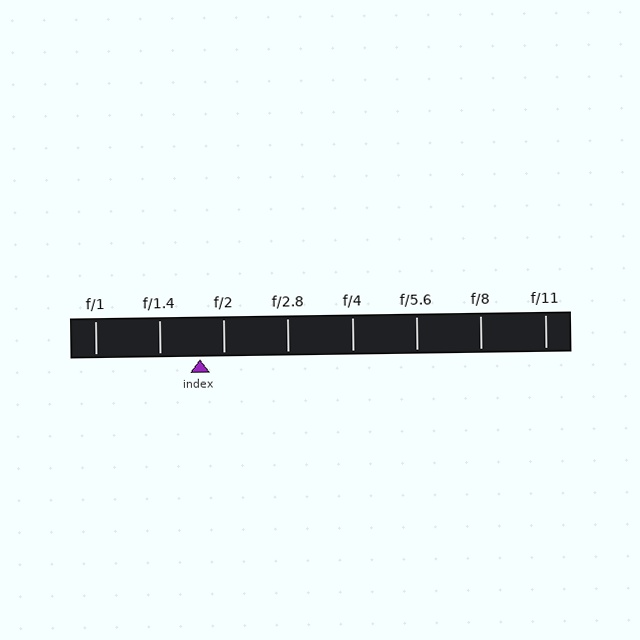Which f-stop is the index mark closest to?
The index mark is closest to f/2.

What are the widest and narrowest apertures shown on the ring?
The widest aperture shown is f/1 and the narrowest is f/11.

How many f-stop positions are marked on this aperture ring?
There are 8 f-stop positions marked.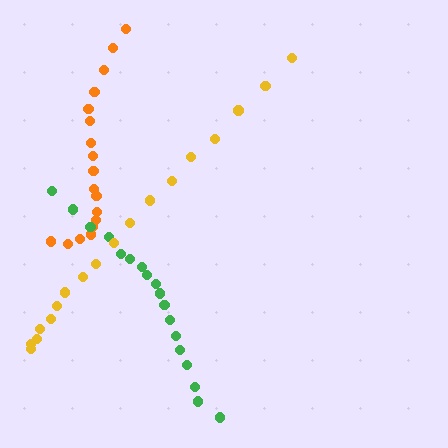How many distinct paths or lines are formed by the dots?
There are 3 distinct paths.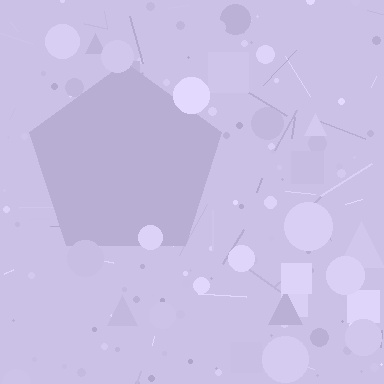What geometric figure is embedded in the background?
A pentagon is embedded in the background.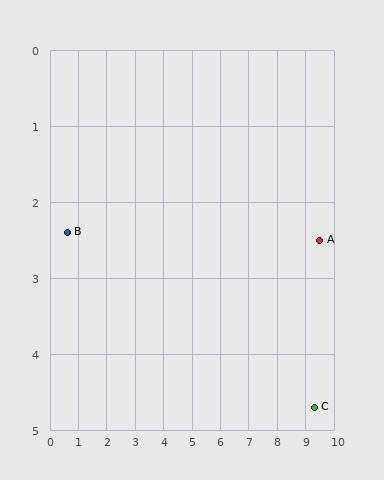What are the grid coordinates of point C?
Point C is at approximately (9.3, 4.7).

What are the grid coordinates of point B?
Point B is at approximately (0.6, 2.4).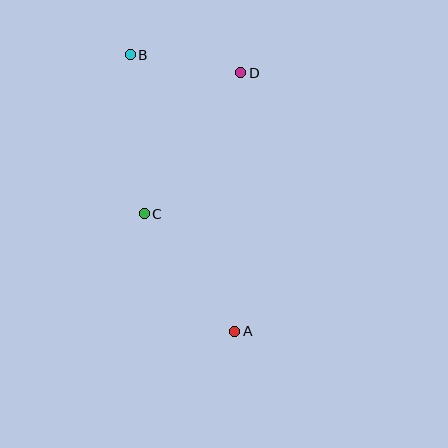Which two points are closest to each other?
Points B and D are closest to each other.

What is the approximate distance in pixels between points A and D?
The distance between A and D is approximately 259 pixels.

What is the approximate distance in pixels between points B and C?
The distance between B and C is approximately 159 pixels.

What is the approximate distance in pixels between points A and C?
The distance between A and C is approximately 149 pixels.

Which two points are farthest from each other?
Points A and B are farthest from each other.